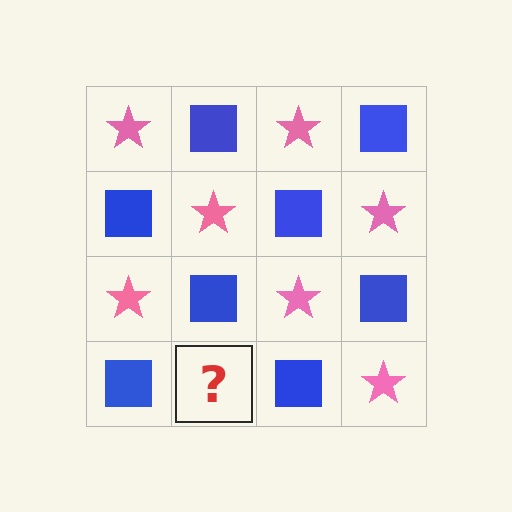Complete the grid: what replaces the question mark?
The question mark should be replaced with a pink star.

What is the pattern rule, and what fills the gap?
The rule is that it alternates pink star and blue square in a checkerboard pattern. The gap should be filled with a pink star.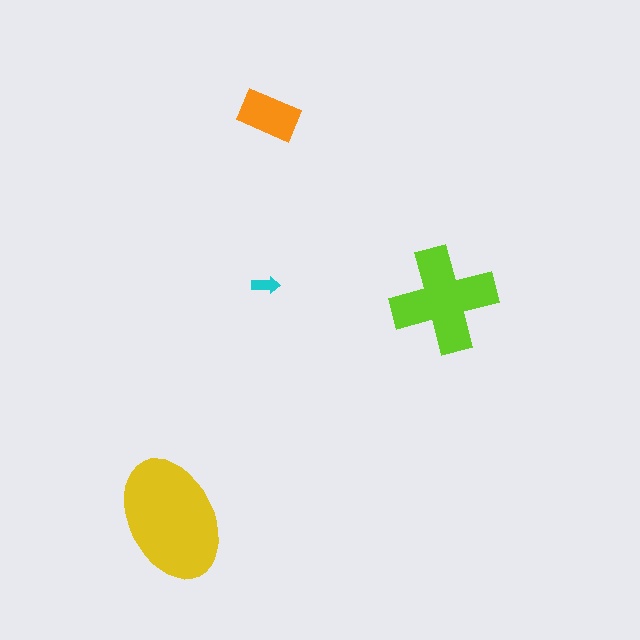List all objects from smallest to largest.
The cyan arrow, the orange rectangle, the lime cross, the yellow ellipse.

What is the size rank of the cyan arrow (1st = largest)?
4th.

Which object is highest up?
The orange rectangle is topmost.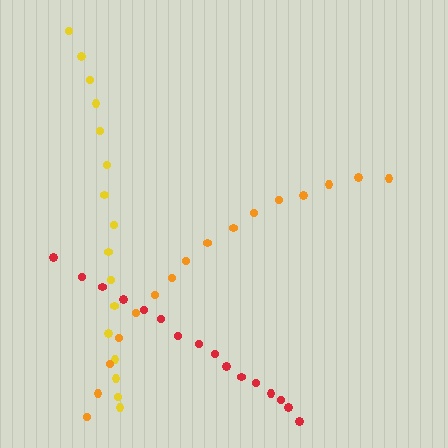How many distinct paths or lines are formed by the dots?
There are 3 distinct paths.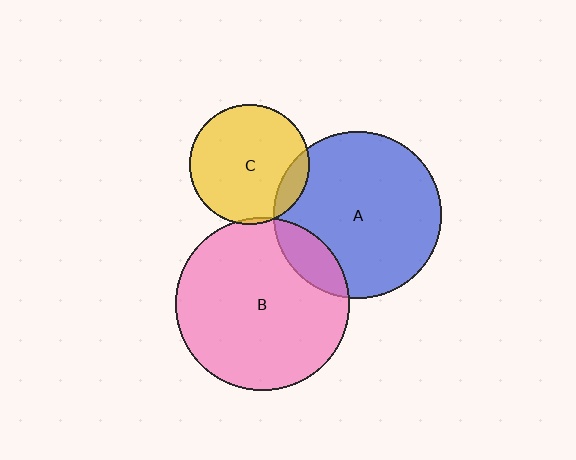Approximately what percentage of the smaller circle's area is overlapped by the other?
Approximately 10%.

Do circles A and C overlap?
Yes.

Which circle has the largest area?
Circle B (pink).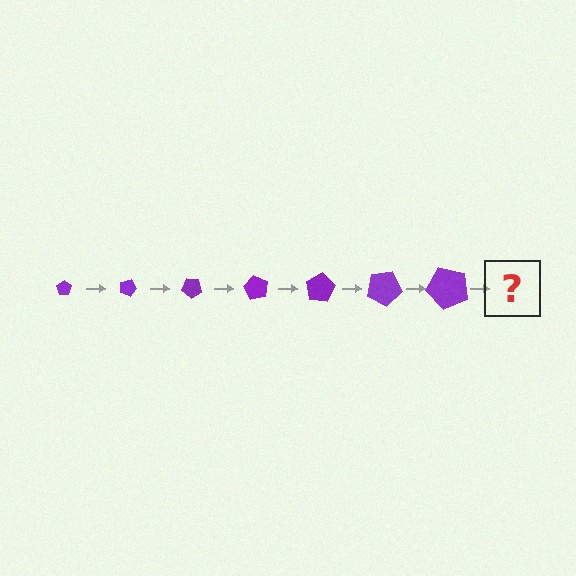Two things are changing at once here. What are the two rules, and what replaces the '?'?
The two rules are that the pentagon grows larger each step and it rotates 20 degrees each step. The '?' should be a pentagon, larger than the previous one and rotated 140 degrees from the start.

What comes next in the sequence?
The next element should be a pentagon, larger than the previous one and rotated 140 degrees from the start.